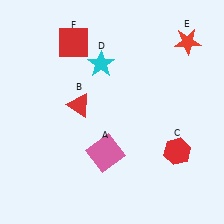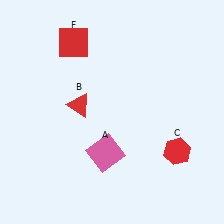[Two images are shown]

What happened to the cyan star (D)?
The cyan star (D) was removed in Image 2. It was in the top-left area of Image 1.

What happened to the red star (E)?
The red star (E) was removed in Image 2. It was in the top-right area of Image 1.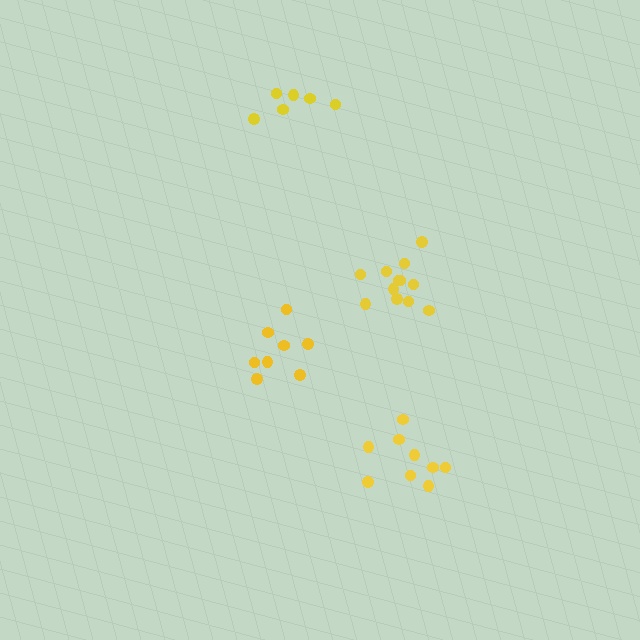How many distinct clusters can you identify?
There are 4 distinct clusters.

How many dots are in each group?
Group 1: 8 dots, Group 2: 12 dots, Group 3: 9 dots, Group 4: 6 dots (35 total).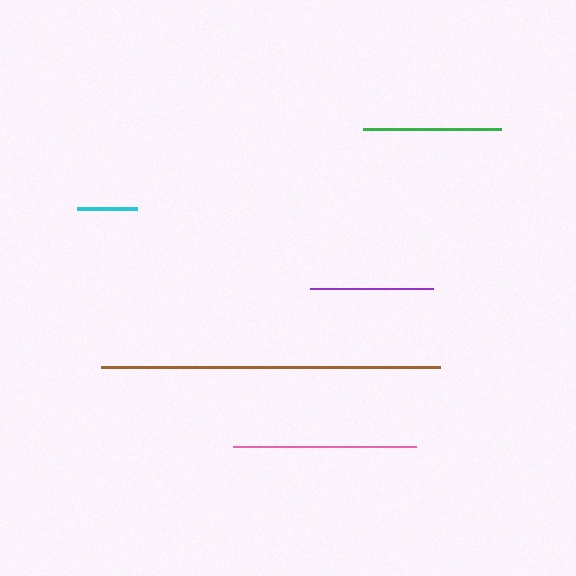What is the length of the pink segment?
The pink segment is approximately 183 pixels long.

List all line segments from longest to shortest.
From longest to shortest: brown, pink, green, purple, cyan.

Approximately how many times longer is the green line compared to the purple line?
The green line is approximately 1.1 times the length of the purple line.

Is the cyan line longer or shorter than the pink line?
The pink line is longer than the cyan line.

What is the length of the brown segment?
The brown segment is approximately 339 pixels long.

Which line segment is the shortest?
The cyan line is the shortest at approximately 60 pixels.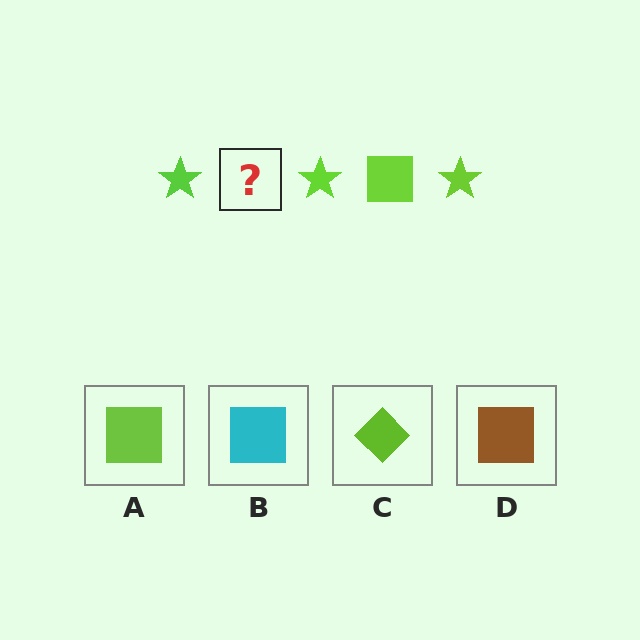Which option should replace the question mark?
Option A.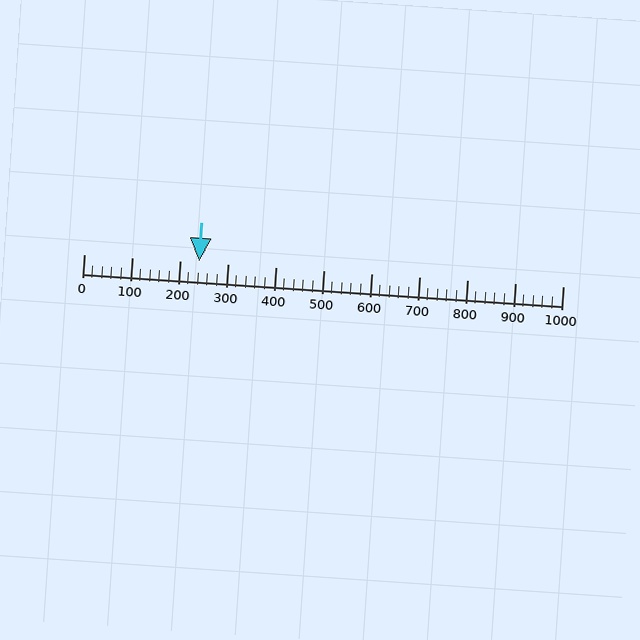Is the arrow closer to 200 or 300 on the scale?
The arrow is closer to 200.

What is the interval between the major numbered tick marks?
The major tick marks are spaced 100 units apart.